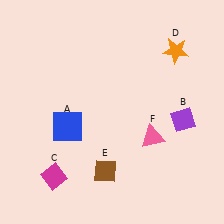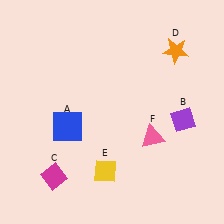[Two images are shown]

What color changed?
The diamond (E) changed from brown in Image 1 to yellow in Image 2.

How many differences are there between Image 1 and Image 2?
There is 1 difference between the two images.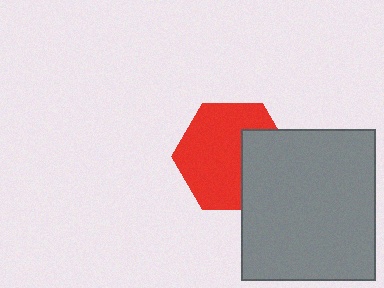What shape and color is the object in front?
The object in front is a gray rectangle.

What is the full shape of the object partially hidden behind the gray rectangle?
The partially hidden object is a red hexagon.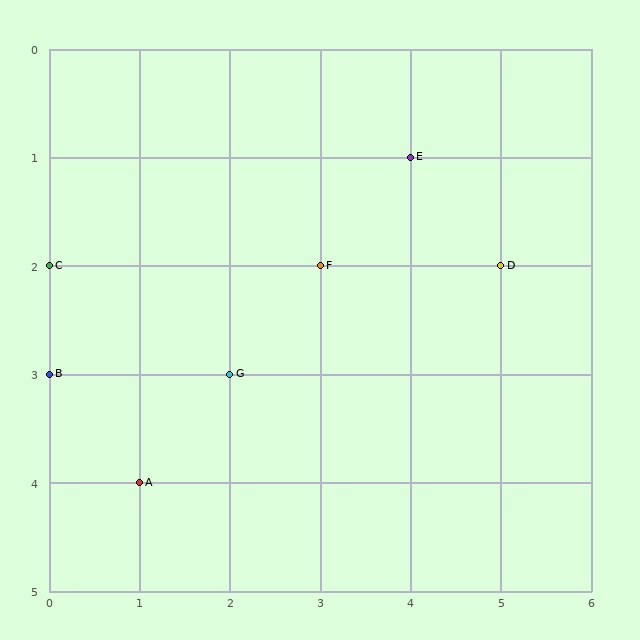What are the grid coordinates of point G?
Point G is at grid coordinates (2, 3).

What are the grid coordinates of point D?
Point D is at grid coordinates (5, 2).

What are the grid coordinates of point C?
Point C is at grid coordinates (0, 2).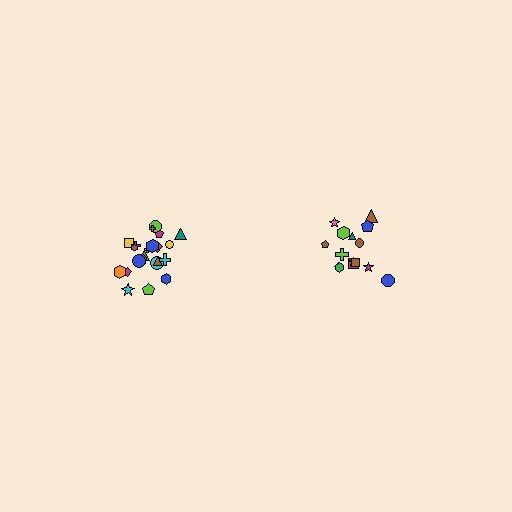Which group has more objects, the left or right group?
The left group.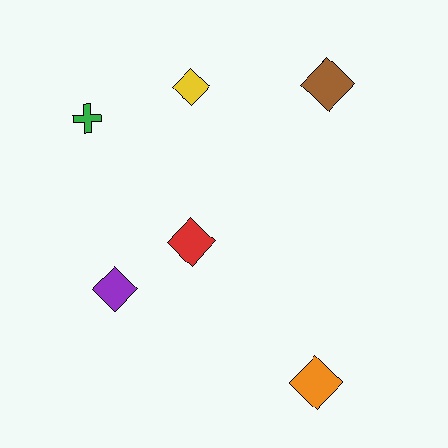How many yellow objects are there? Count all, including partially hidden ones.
There is 1 yellow object.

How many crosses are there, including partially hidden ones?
There is 1 cross.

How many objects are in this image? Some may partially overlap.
There are 6 objects.